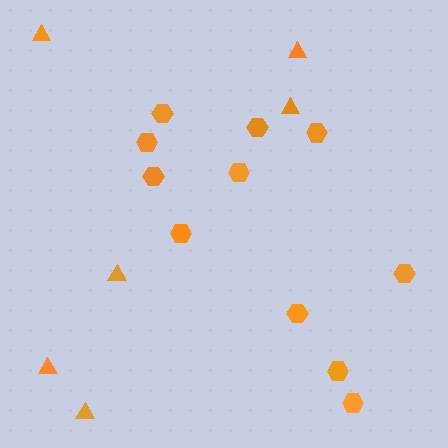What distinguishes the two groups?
There are 2 groups: one group of hexagons (11) and one group of triangles (6).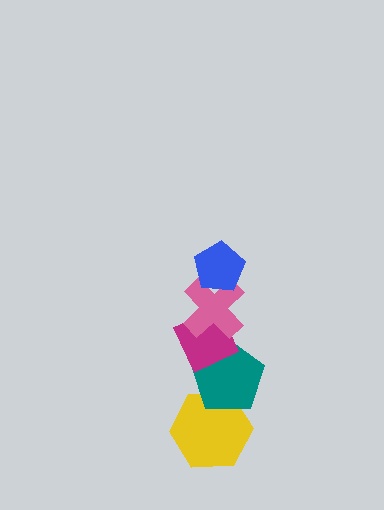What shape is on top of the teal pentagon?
The magenta diamond is on top of the teal pentagon.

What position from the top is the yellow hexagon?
The yellow hexagon is 5th from the top.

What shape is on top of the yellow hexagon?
The teal pentagon is on top of the yellow hexagon.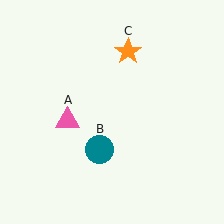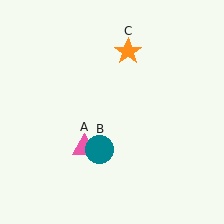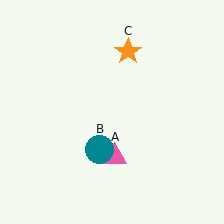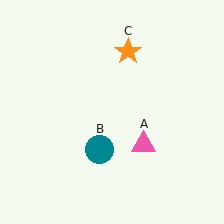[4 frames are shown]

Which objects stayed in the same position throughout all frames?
Teal circle (object B) and orange star (object C) remained stationary.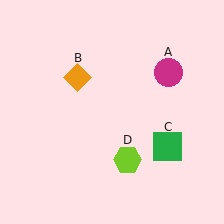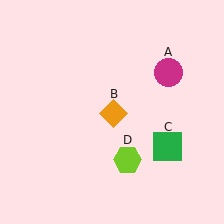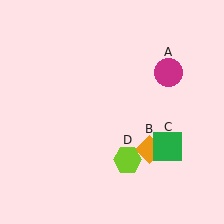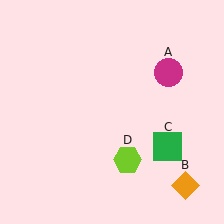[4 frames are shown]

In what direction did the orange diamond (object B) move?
The orange diamond (object B) moved down and to the right.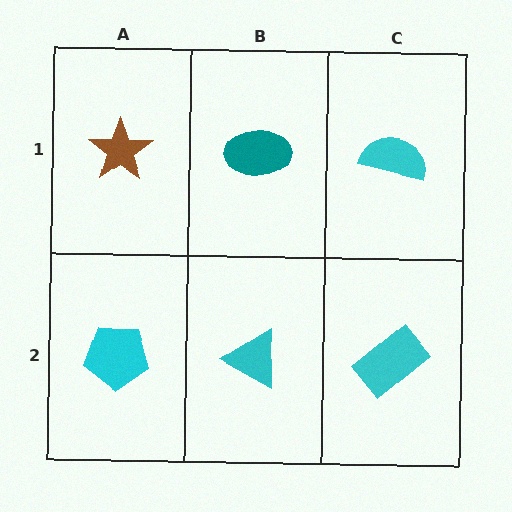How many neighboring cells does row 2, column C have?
2.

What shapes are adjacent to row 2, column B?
A teal ellipse (row 1, column B), a cyan pentagon (row 2, column A), a cyan rectangle (row 2, column C).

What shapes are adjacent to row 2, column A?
A brown star (row 1, column A), a cyan triangle (row 2, column B).